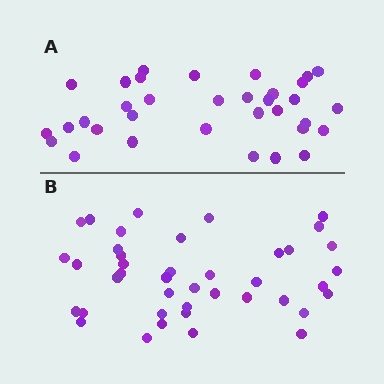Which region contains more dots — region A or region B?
Region B (the bottom region) has more dots.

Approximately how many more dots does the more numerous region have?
Region B has roughly 8 or so more dots than region A.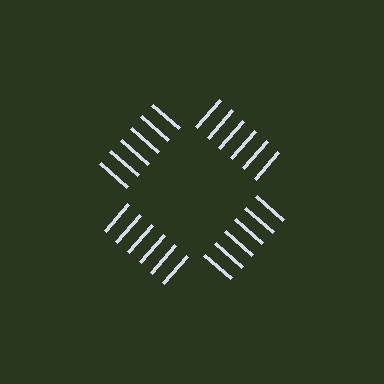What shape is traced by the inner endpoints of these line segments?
An illusory square — the line segments terminate on its edges but no continuous stroke is drawn.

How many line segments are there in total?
24 — 6 along each of the 4 edges.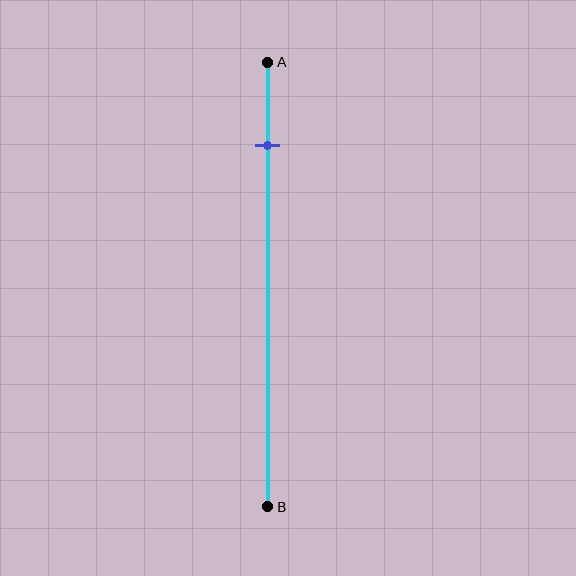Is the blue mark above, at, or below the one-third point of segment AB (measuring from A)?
The blue mark is above the one-third point of segment AB.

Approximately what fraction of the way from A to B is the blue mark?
The blue mark is approximately 20% of the way from A to B.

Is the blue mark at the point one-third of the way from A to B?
No, the mark is at about 20% from A, not at the 33% one-third point.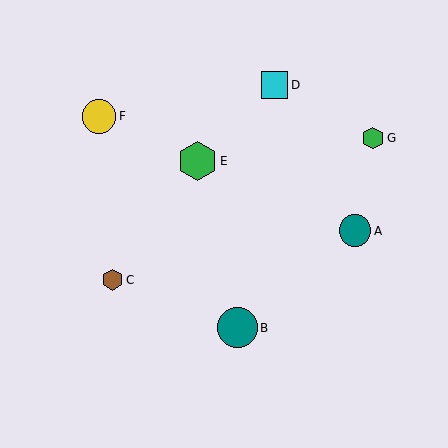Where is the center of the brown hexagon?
The center of the brown hexagon is at (113, 280).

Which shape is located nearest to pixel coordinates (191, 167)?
The green hexagon (labeled E) at (197, 161) is nearest to that location.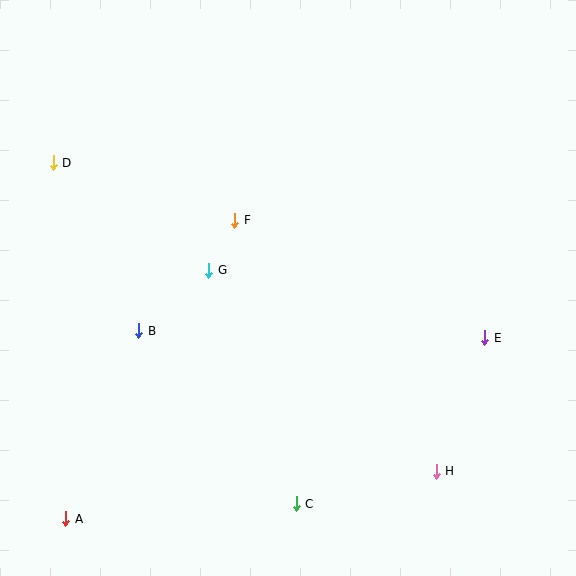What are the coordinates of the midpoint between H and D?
The midpoint between H and D is at (245, 317).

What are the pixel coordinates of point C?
Point C is at (296, 504).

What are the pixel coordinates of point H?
Point H is at (436, 471).